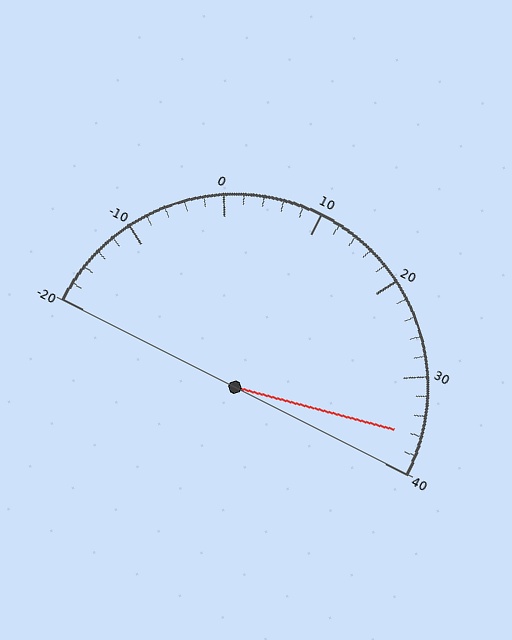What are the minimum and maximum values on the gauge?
The gauge ranges from -20 to 40.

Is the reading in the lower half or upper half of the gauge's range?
The reading is in the upper half of the range (-20 to 40).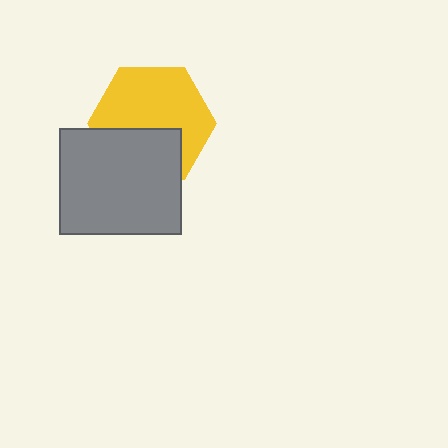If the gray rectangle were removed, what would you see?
You would see the complete yellow hexagon.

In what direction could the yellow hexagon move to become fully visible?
The yellow hexagon could move up. That would shift it out from behind the gray rectangle entirely.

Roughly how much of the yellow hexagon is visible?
About half of it is visible (roughly 63%).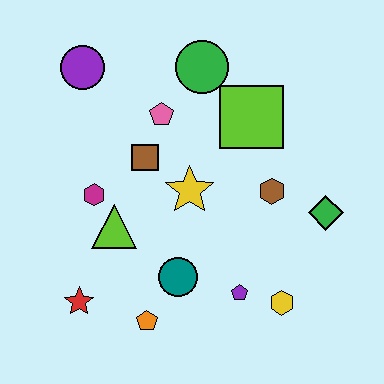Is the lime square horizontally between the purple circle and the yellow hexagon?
Yes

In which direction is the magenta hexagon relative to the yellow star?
The magenta hexagon is to the left of the yellow star.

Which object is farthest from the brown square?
The yellow hexagon is farthest from the brown square.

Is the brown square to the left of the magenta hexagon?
No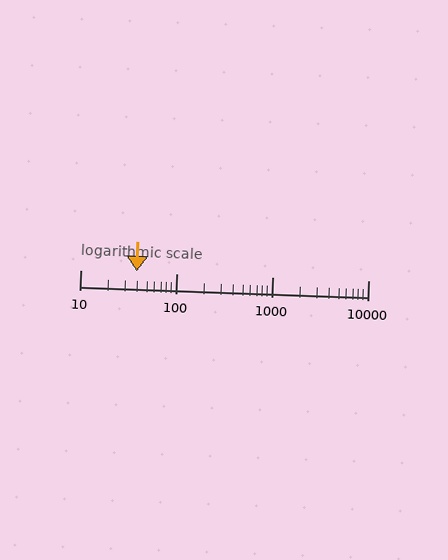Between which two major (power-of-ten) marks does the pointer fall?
The pointer is between 10 and 100.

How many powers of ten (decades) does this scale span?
The scale spans 3 decades, from 10 to 10000.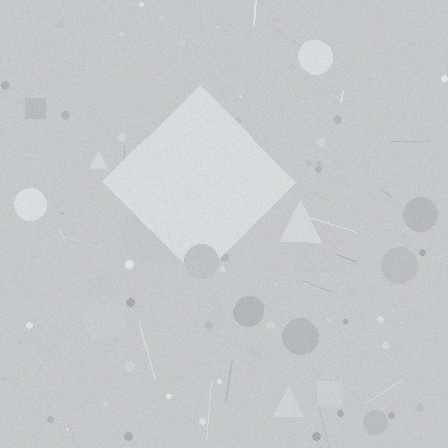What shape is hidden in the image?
A diamond is hidden in the image.